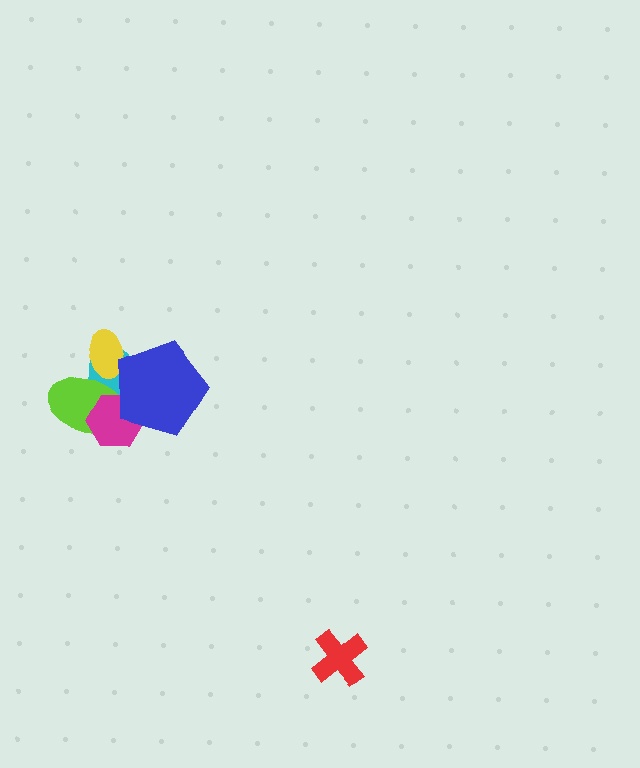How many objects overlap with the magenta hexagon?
3 objects overlap with the magenta hexagon.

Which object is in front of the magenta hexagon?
The blue pentagon is in front of the magenta hexagon.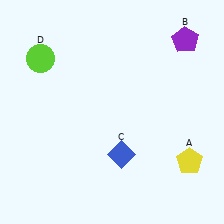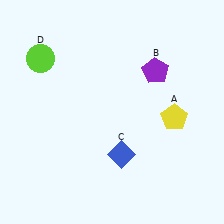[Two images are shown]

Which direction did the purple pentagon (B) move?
The purple pentagon (B) moved down.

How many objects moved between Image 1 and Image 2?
2 objects moved between the two images.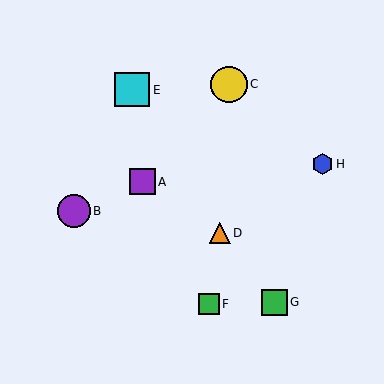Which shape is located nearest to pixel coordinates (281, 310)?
The green square (labeled G) at (274, 302) is nearest to that location.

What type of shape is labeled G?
Shape G is a green square.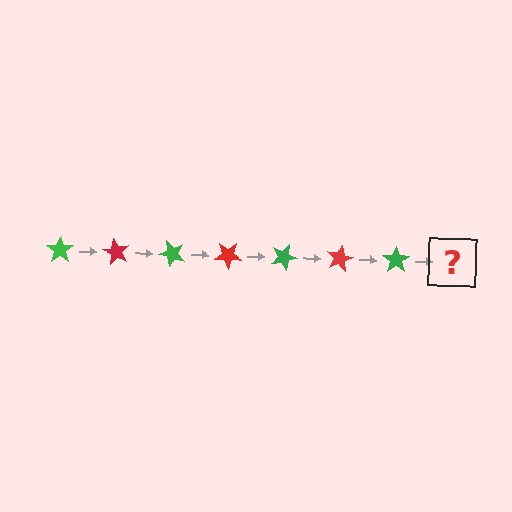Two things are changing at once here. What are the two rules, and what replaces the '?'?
The two rules are that it rotates 60 degrees each step and the color cycles through green and red. The '?' should be a red star, rotated 420 degrees from the start.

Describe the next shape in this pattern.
It should be a red star, rotated 420 degrees from the start.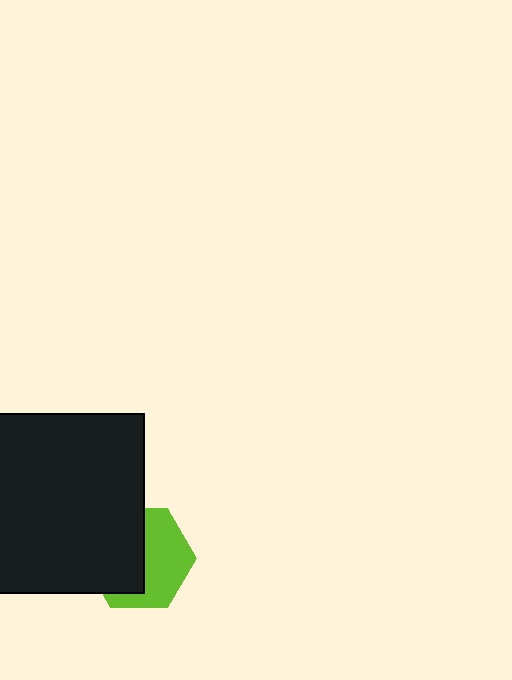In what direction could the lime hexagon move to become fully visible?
The lime hexagon could move right. That would shift it out from behind the black rectangle entirely.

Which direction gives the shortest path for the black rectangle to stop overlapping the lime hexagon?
Moving left gives the shortest separation.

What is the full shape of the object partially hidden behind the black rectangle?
The partially hidden object is a lime hexagon.